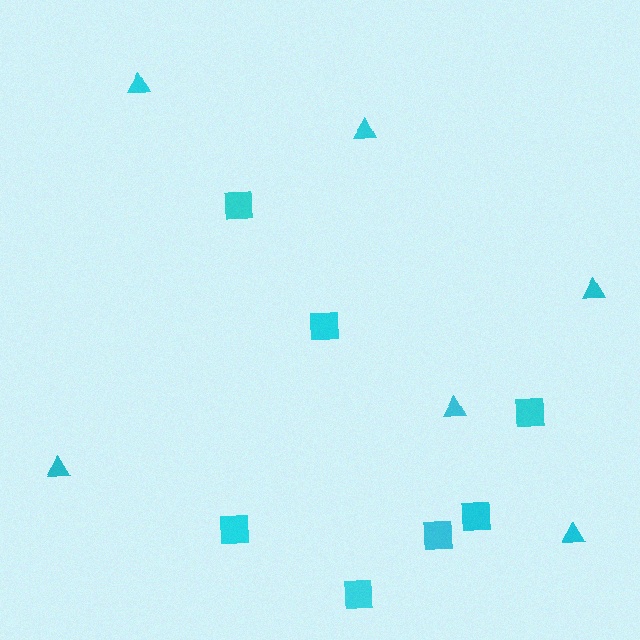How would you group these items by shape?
There are 2 groups: one group of squares (7) and one group of triangles (6).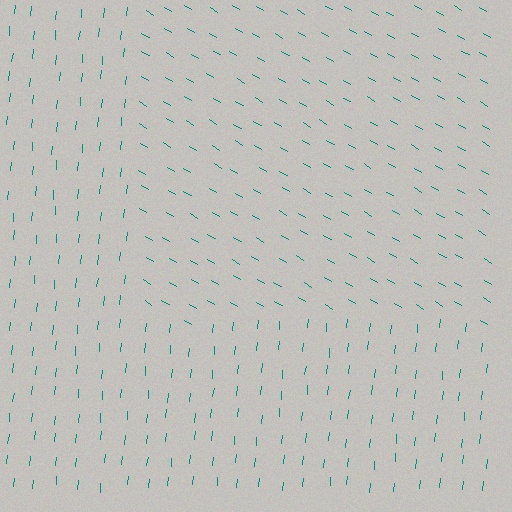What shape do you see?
I see a rectangle.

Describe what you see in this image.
The image is filled with small teal line segments. A rectangle region in the image has lines oriented differently from the surrounding lines, creating a visible texture boundary.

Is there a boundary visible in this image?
Yes, there is a texture boundary formed by a change in line orientation.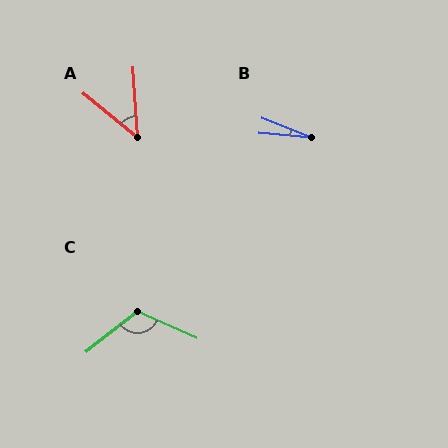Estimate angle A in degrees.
Approximately 47 degrees.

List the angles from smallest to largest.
B (17°), A (47°), C (118°).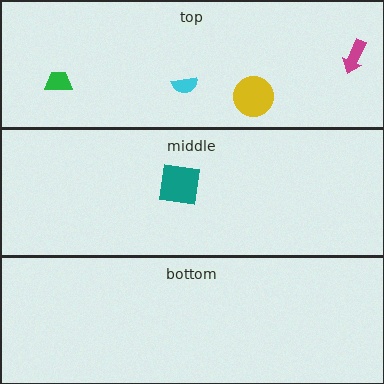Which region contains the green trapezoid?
The top region.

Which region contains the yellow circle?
The top region.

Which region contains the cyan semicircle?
The top region.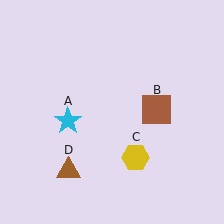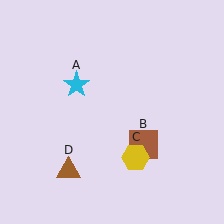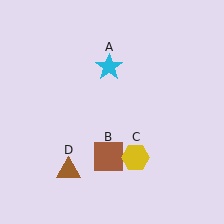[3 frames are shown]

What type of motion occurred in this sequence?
The cyan star (object A), brown square (object B) rotated clockwise around the center of the scene.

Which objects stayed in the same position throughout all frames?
Yellow hexagon (object C) and brown triangle (object D) remained stationary.